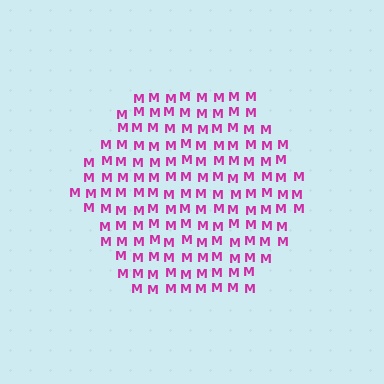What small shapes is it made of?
It is made of small letter M's.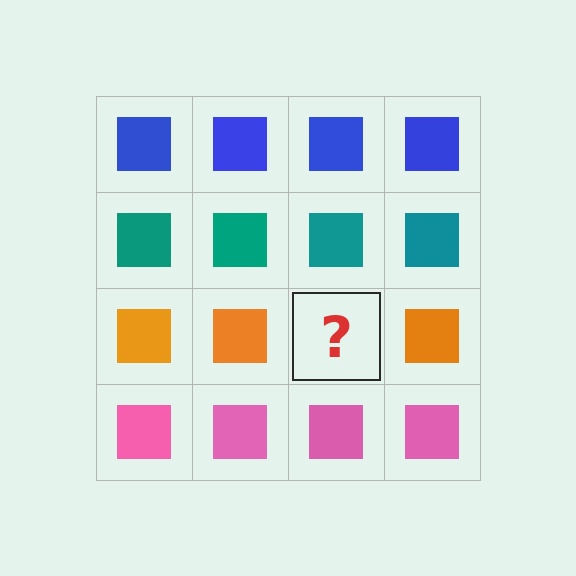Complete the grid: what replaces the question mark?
The question mark should be replaced with an orange square.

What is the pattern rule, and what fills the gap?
The rule is that each row has a consistent color. The gap should be filled with an orange square.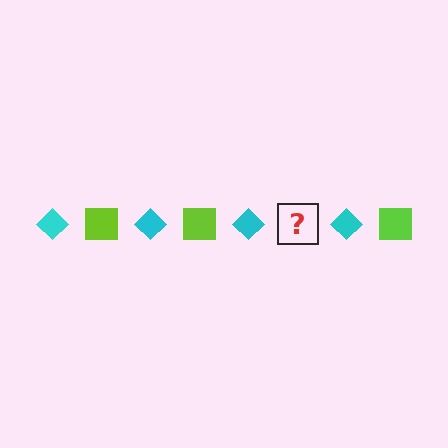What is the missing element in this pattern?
The missing element is a lime square.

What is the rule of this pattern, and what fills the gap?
The rule is that the pattern alternates between cyan diamond and lime square. The gap should be filled with a lime square.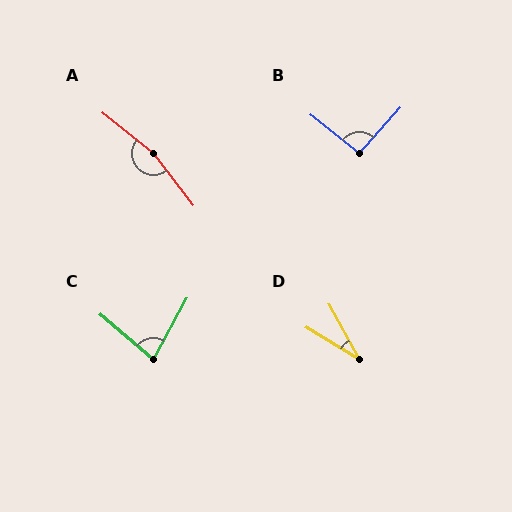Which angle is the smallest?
D, at approximately 30 degrees.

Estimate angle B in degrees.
Approximately 94 degrees.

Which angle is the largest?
A, at approximately 165 degrees.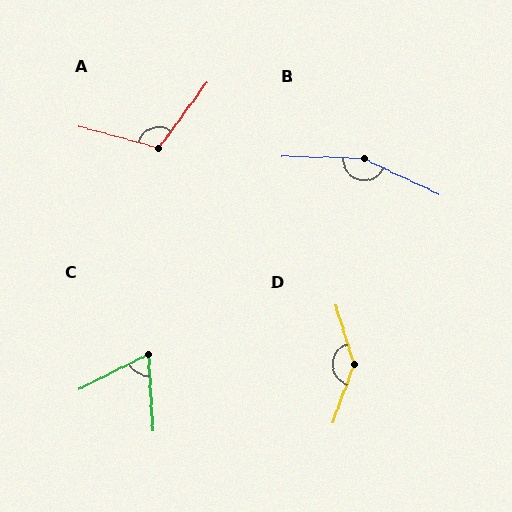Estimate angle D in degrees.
Approximately 143 degrees.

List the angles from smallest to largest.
C (67°), A (111°), D (143°), B (156°).